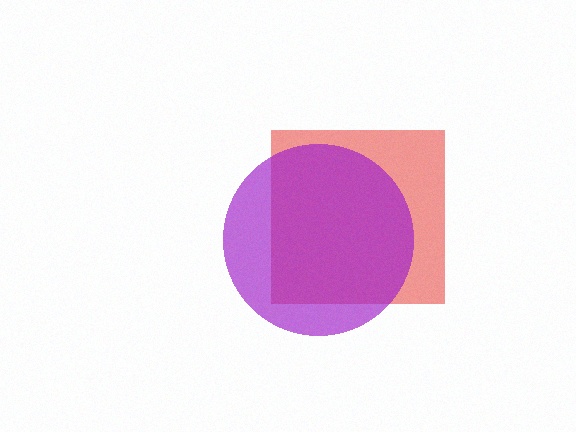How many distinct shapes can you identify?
There are 2 distinct shapes: a red square, a purple circle.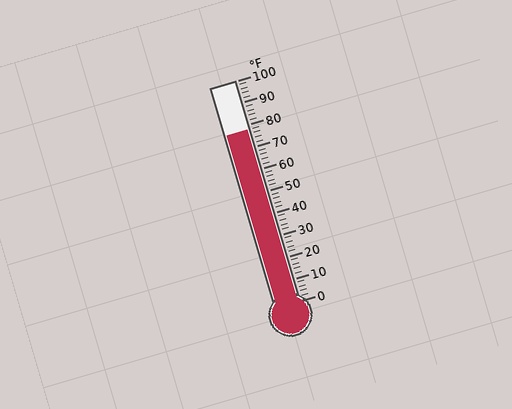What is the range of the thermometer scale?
The thermometer scale ranges from 0°F to 100°F.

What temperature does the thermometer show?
The thermometer shows approximately 78°F.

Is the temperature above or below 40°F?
The temperature is above 40°F.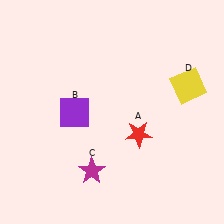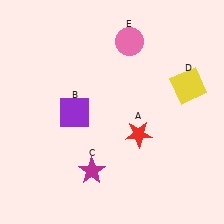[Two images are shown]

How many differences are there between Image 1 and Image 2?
There is 1 difference between the two images.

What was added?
A pink circle (E) was added in Image 2.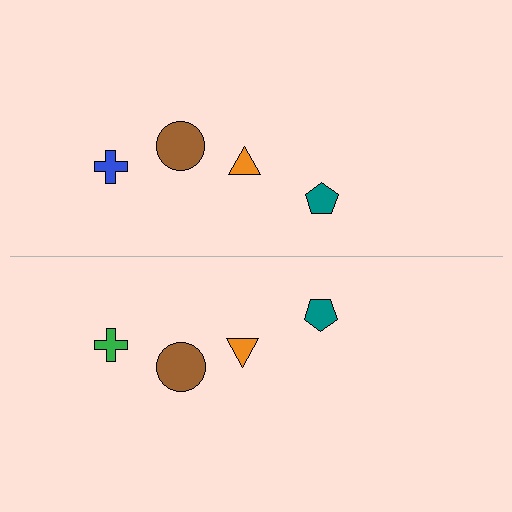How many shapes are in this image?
There are 8 shapes in this image.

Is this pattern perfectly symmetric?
No, the pattern is not perfectly symmetric. The green cross on the bottom side breaks the symmetry — its mirror counterpart is blue.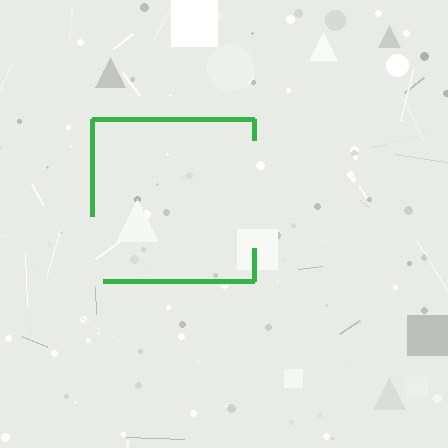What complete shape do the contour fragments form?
The contour fragments form a square.